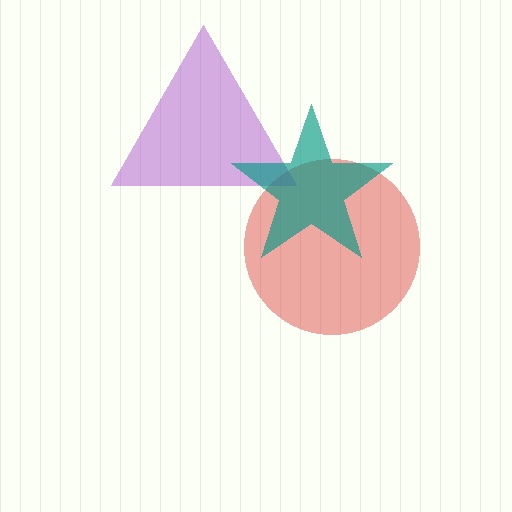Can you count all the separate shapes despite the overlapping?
Yes, there are 3 separate shapes.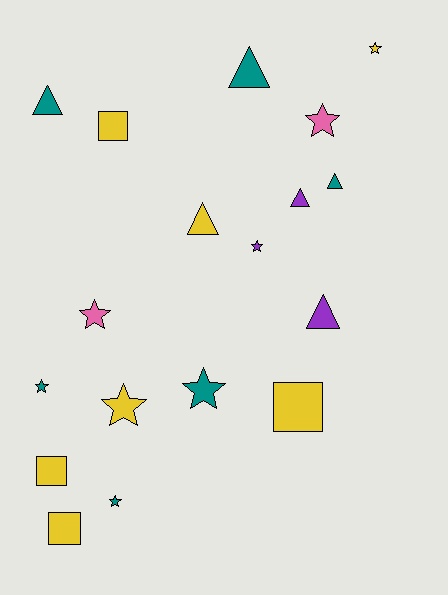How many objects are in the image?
There are 18 objects.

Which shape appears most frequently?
Star, with 8 objects.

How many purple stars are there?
There is 1 purple star.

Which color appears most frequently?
Yellow, with 7 objects.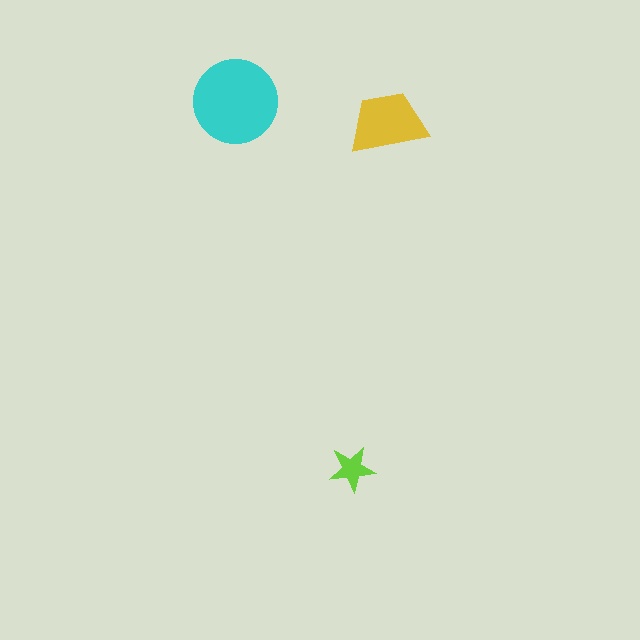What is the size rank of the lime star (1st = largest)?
3rd.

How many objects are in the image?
There are 3 objects in the image.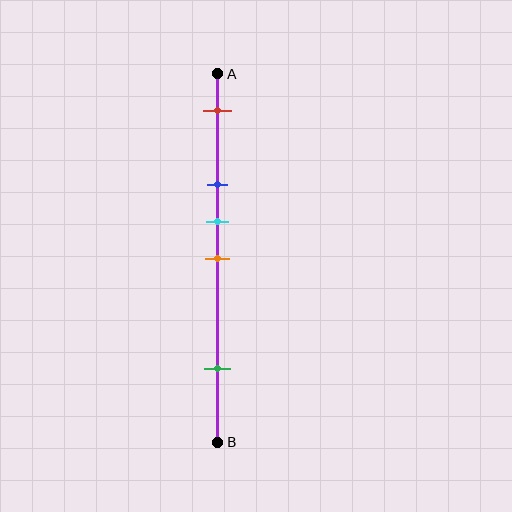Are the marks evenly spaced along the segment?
No, the marks are not evenly spaced.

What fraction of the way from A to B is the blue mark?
The blue mark is approximately 30% (0.3) of the way from A to B.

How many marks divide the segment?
There are 5 marks dividing the segment.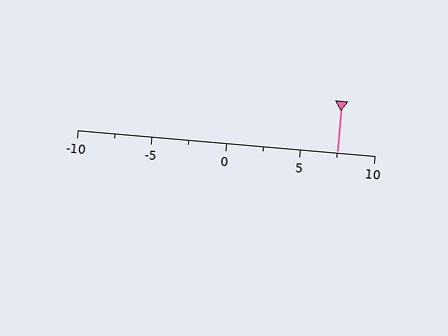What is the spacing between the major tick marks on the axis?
The major ticks are spaced 5 apart.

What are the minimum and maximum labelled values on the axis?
The axis runs from -10 to 10.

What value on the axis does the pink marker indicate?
The marker indicates approximately 7.5.